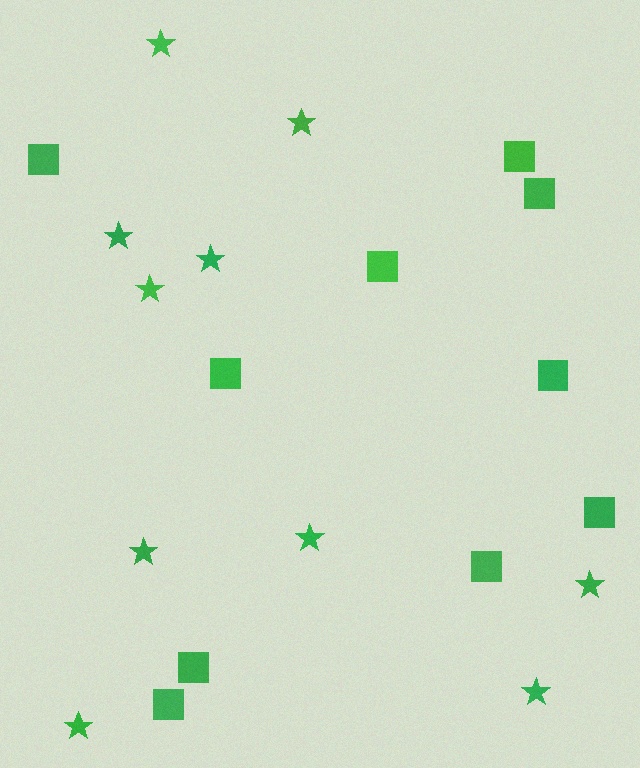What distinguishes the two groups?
There are 2 groups: one group of squares (10) and one group of stars (10).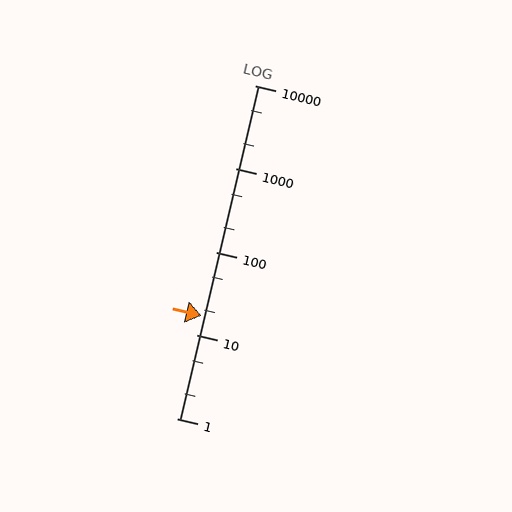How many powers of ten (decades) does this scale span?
The scale spans 4 decades, from 1 to 10000.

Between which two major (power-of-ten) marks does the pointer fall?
The pointer is between 10 and 100.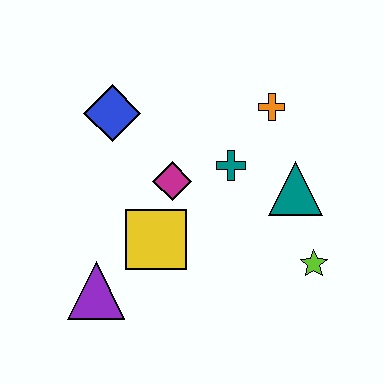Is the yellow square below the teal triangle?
Yes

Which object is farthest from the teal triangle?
The purple triangle is farthest from the teal triangle.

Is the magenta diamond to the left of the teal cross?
Yes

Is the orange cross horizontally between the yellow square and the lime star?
Yes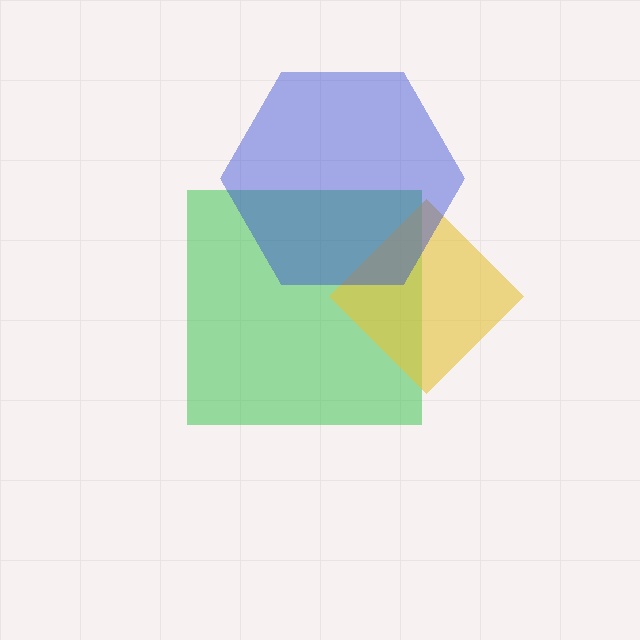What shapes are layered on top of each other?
The layered shapes are: a green square, a yellow diamond, a blue hexagon.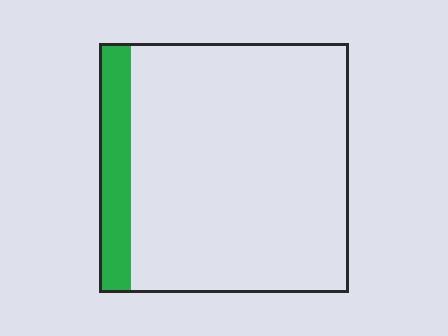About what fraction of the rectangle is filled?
About one eighth (1/8).